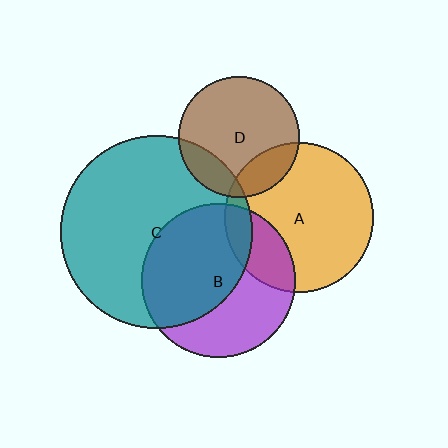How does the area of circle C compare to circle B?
Approximately 1.6 times.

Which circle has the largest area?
Circle C (teal).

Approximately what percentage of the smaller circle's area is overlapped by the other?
Approximately 20%.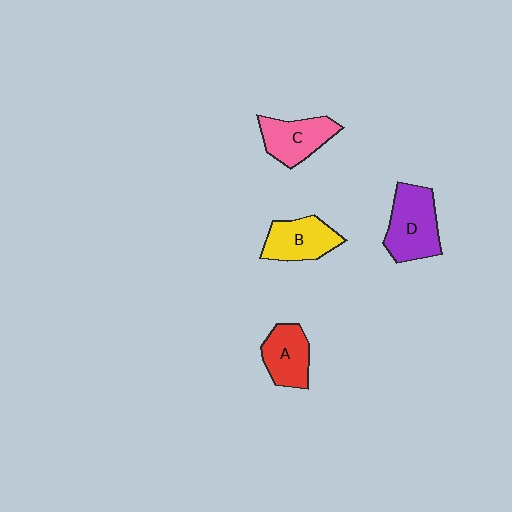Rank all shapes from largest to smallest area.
From largest to smallest: D (purple), C (pink), B (yellow), A (red).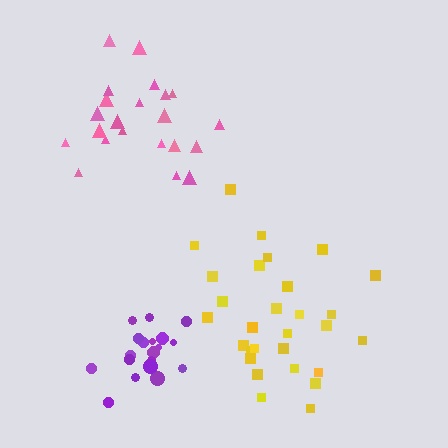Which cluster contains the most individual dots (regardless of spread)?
Yellow (29).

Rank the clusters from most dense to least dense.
purple, pink, yellow.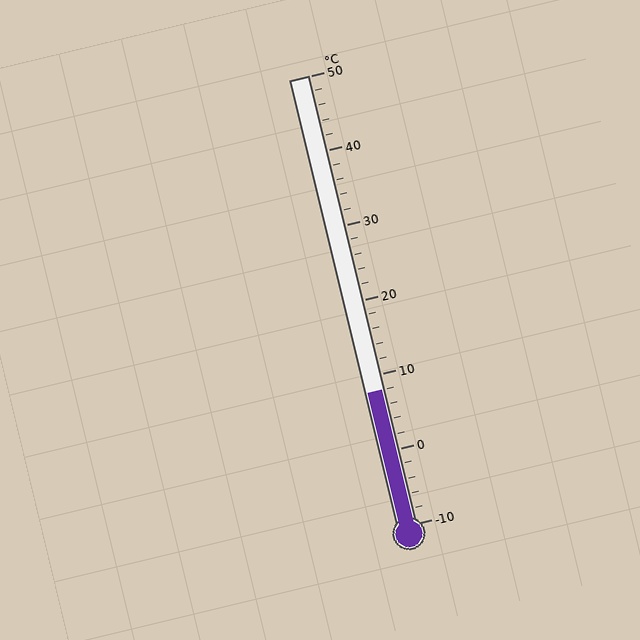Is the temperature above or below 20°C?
The temperature is below 20°C.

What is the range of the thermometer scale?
The thermometer scale ranges from -10°C to 50°C.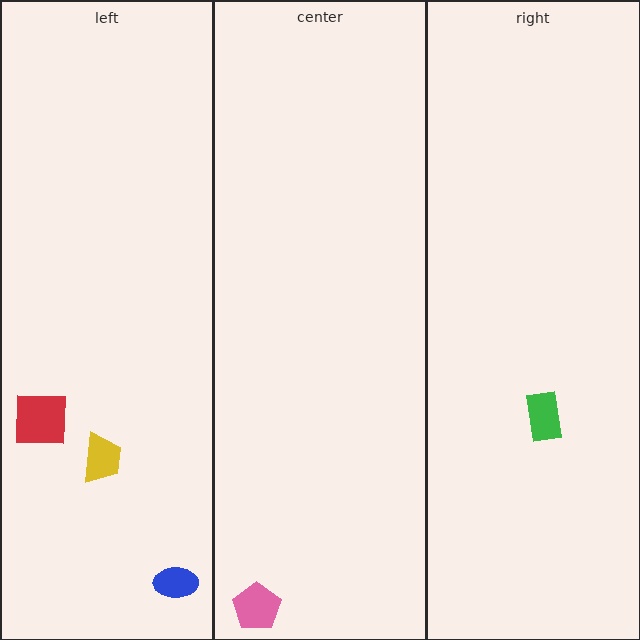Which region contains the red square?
The left region.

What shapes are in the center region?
The pink pentagon.